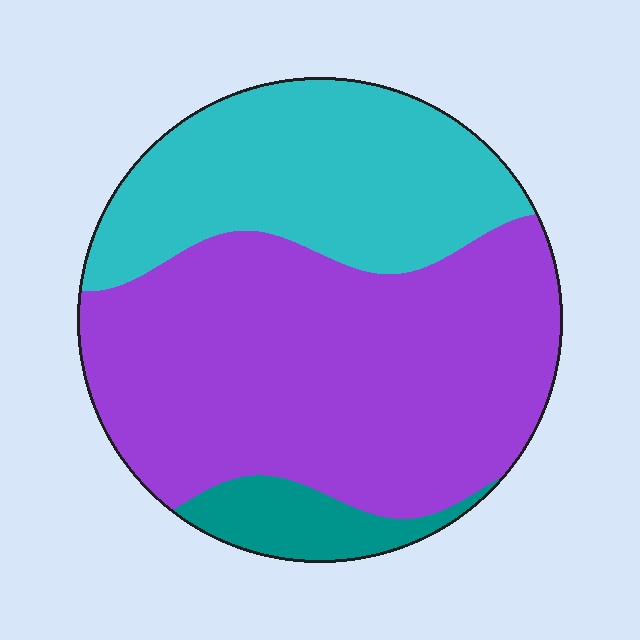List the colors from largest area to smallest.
From largest to smallest: purple, cyan, teal.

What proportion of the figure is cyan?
Cyan takes up about one third (1/3) of the figure.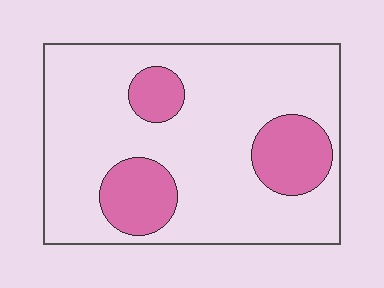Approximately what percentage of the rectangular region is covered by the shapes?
Approximately 20%.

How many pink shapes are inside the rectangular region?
3.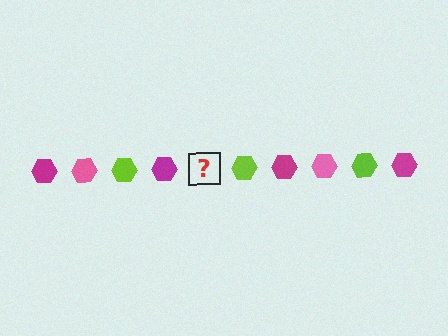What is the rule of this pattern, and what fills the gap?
The rule is that the pattern cycles through magenta, pink, lime hexagons. The gap should be filled with a pink hexagon.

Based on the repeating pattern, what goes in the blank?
The blank should be a pink hexagon.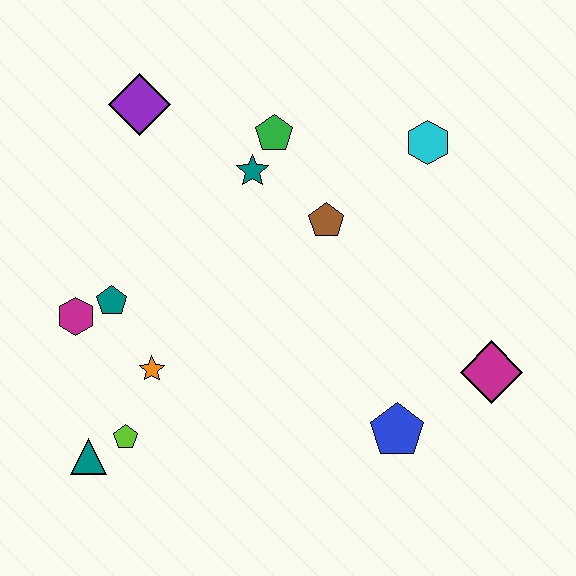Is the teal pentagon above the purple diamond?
No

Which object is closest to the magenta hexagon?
The teal pentagon is closest to the magenta hexagon.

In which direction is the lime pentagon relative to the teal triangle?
The lime pentagon is to the right of the teal triangle.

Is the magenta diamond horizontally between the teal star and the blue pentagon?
No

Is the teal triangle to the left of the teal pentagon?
Yes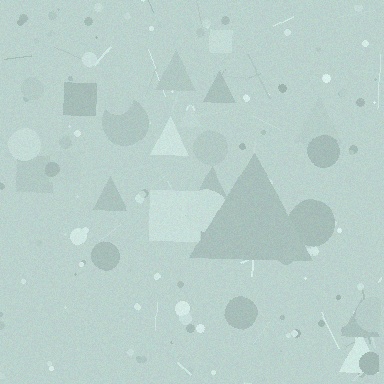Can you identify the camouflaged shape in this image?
The camouflaged shape is a triangle.